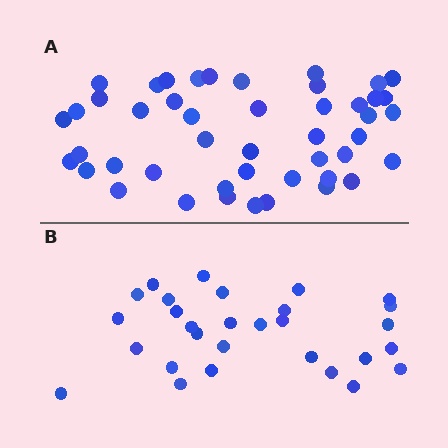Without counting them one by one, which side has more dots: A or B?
Region A (the top region) has more dots.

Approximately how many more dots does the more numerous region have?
Region A has approximately 15 more dots than region B.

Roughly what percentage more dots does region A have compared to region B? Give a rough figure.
About 60% more.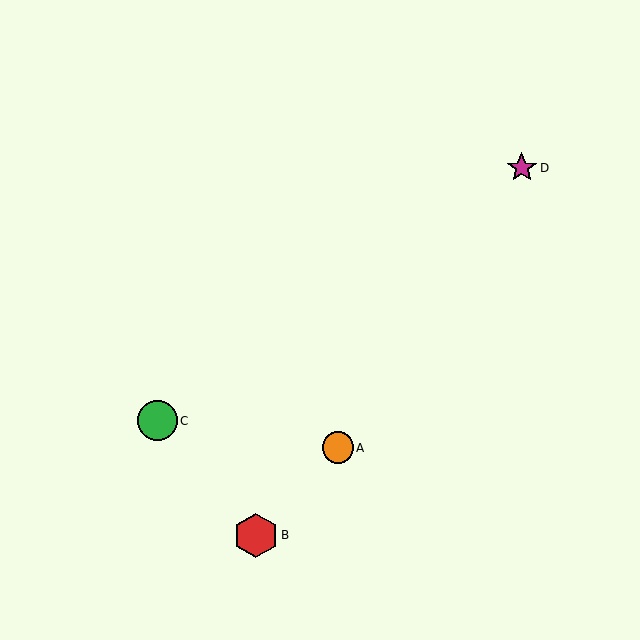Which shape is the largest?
The red hexagon (labeled B) is the largest.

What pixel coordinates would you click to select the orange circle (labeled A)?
Click at (338, 448) to select the orange circle A.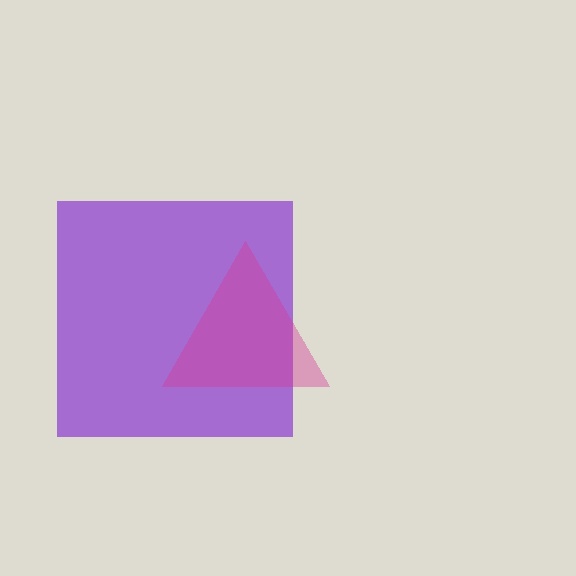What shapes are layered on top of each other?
The layered shapes are: a purple square, a magenta triangle.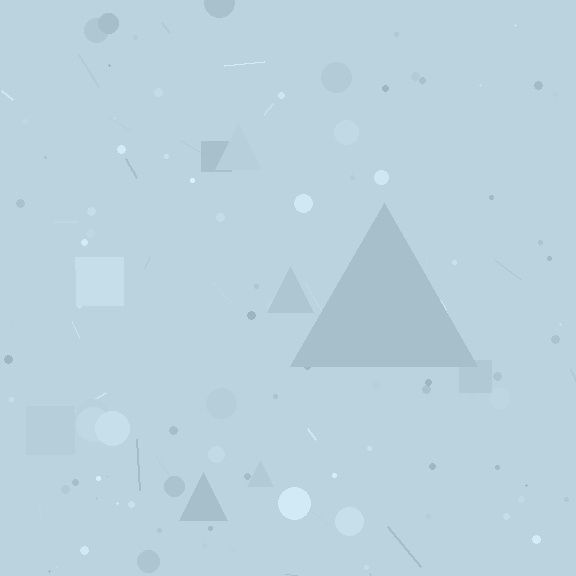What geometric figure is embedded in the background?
A triangle is embedded in the background.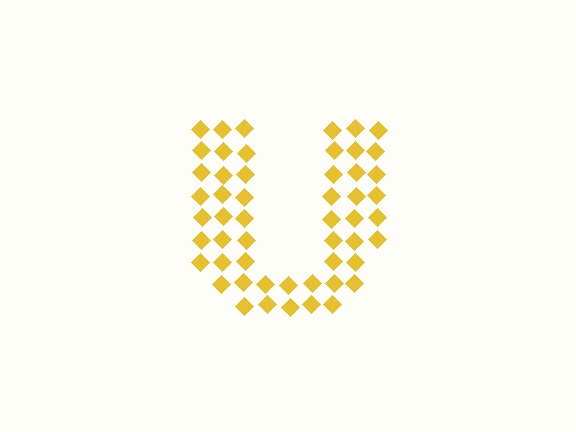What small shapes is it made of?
It is made of small diamonds.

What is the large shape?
The large shape is the letter U.